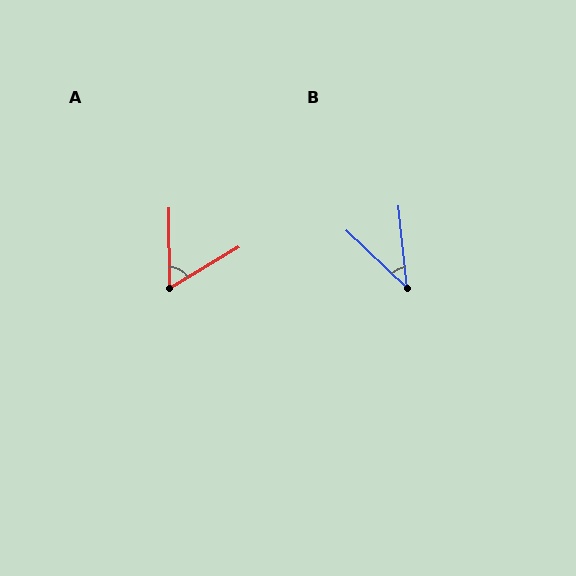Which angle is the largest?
A, at approximately 60 degrees.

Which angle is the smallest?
B, at approximately 41 degrees.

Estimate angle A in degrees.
Approximately 60 degrees.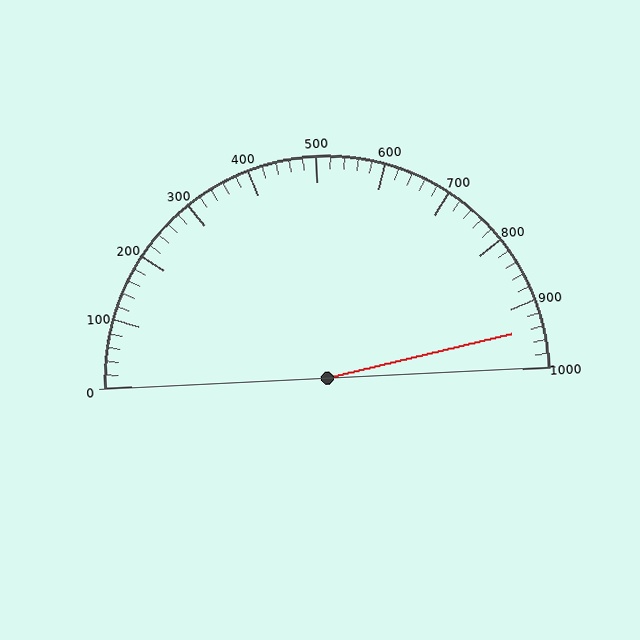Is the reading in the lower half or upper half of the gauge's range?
The reading is in the upper half of the range (0 to 1000).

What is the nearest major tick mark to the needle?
The nearest major tick mark is 900.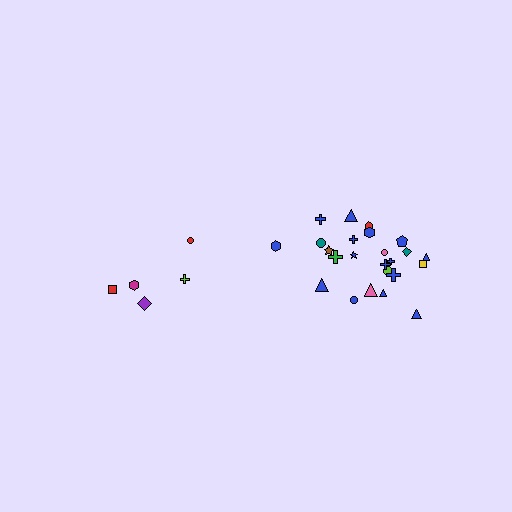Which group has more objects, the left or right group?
The right group.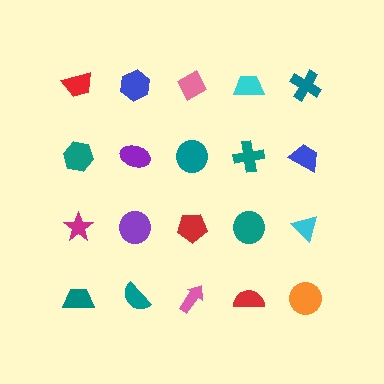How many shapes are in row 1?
5 shapes.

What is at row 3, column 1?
A magenta star.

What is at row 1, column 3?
A pink diamond.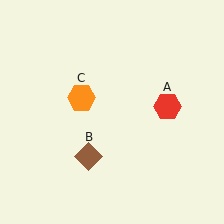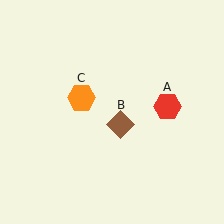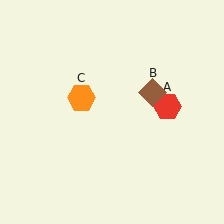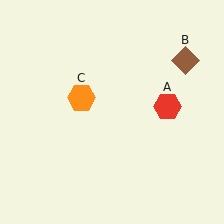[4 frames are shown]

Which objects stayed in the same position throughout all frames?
Red hexagon (object A) and orange hexagon (object C) remained stationary.